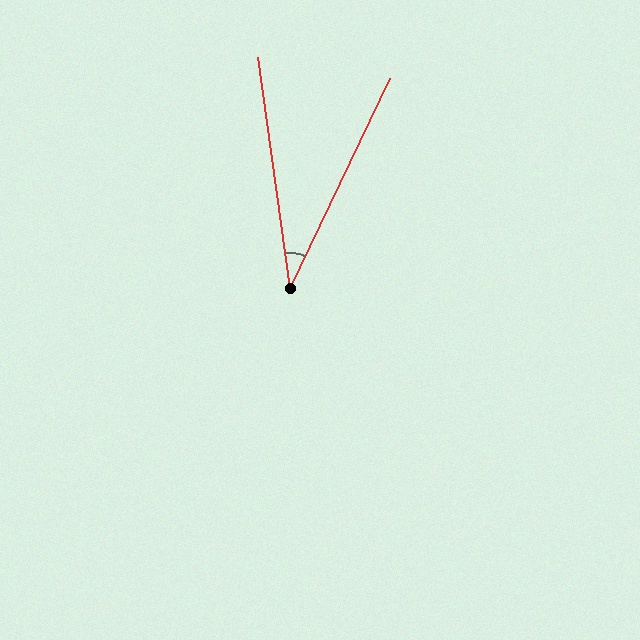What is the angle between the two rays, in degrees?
Approximately 33 degrees.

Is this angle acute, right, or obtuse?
It is acute.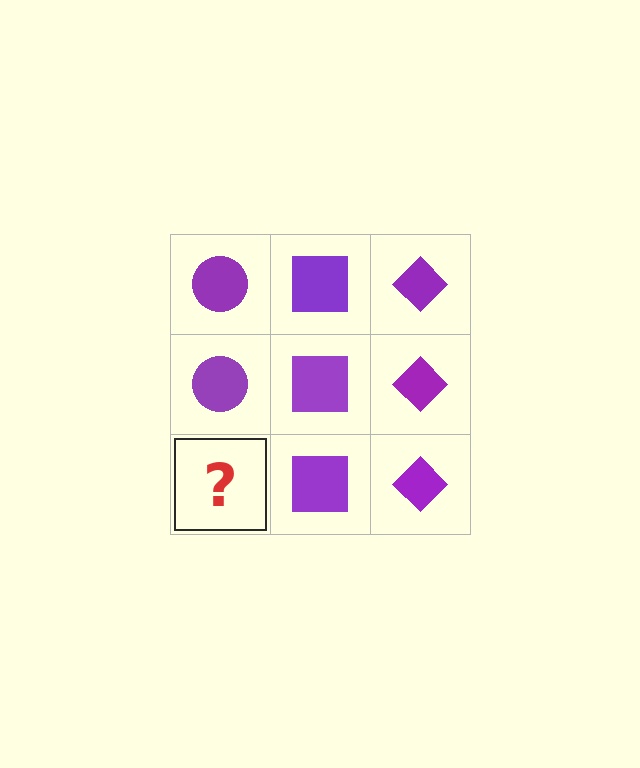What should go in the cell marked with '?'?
The missing cell should contain a purple circle.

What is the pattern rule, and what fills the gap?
The rule is that each column has a consistent shape. The gap should be filled with a purple circle.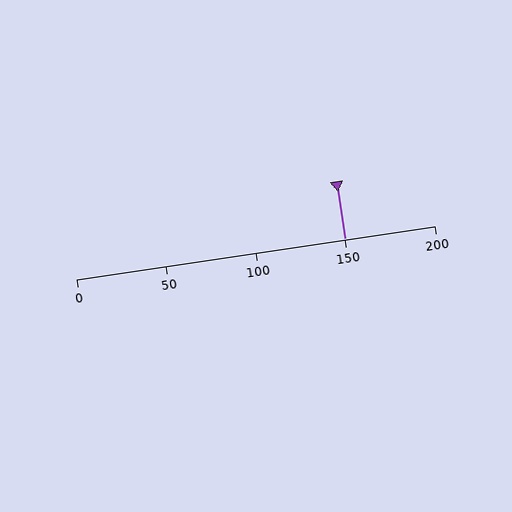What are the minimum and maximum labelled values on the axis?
The axis runs from 0 to 200.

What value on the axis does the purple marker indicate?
The marker indicates approximately 150.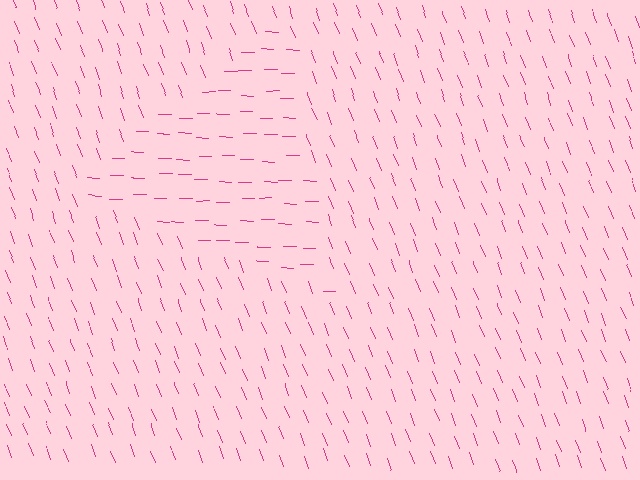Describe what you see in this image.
The image is filled with small magenta line segments. A triangle region in the image has lines oriented differently from the surrounding lines, creating a visible texture boundary.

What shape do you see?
I see a triangle.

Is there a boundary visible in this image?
Yes, there is a texture boundary formed by a change in line orientation.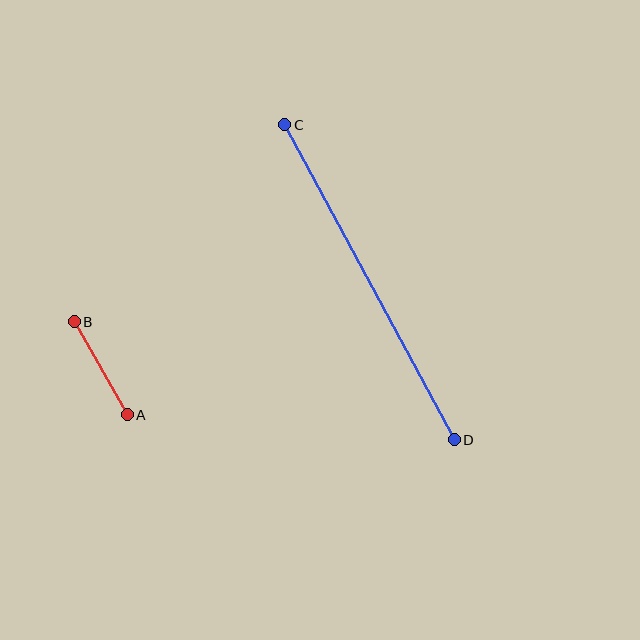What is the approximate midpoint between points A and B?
The midpoint is at approximately (101, 368) pixels.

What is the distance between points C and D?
The distance is approximately 358 pixels.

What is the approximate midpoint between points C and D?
The midpoint is at approximately (370, 282) pixels.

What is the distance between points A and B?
The distance is approximately 107 pixels.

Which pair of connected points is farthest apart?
Points C and D are farthest apart.